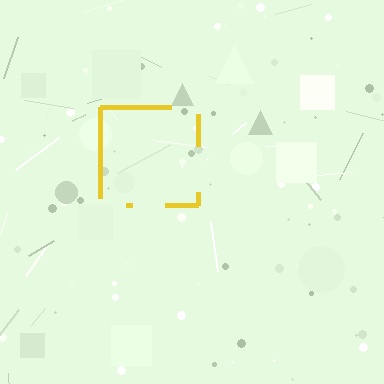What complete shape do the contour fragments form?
The contour fragments form a square.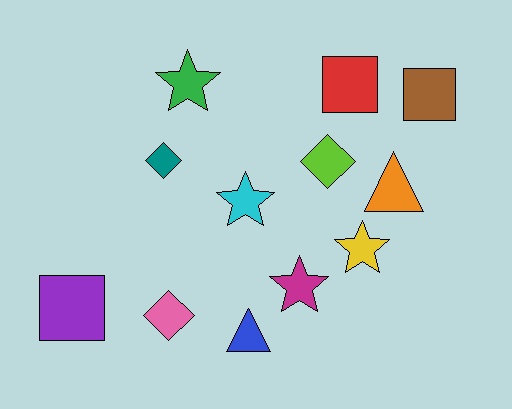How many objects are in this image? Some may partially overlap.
There are 12 objects.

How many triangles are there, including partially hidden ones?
There are 2 triangles.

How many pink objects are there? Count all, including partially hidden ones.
There is 1 pink object.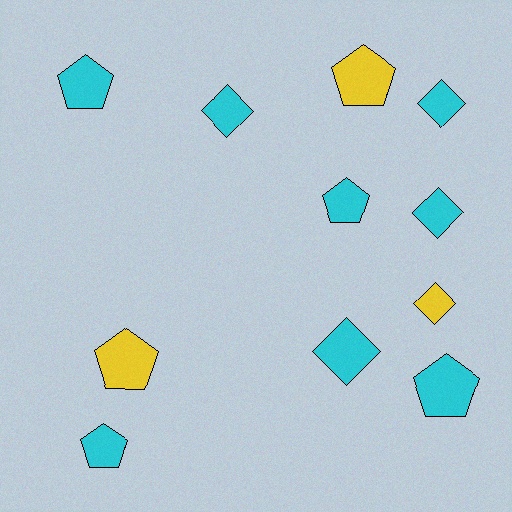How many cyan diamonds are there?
There are 4 cyan diamonds.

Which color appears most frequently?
Cyan, with 8 objects.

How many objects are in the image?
There are 11 objects.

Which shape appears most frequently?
Pentagon, with 6 objects.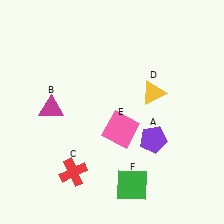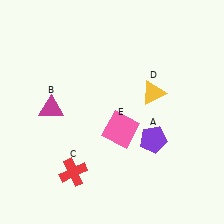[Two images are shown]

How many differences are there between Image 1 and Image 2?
There is 1 difference between the two images.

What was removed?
The green square (F) was removed in Image 2.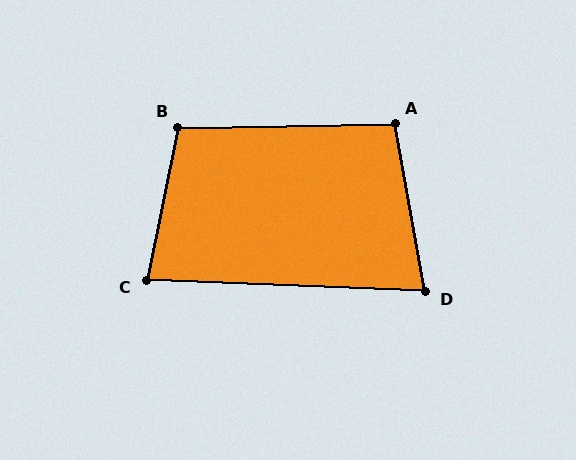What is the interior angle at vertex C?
Approximately 81 degrees (acute).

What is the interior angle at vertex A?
Approximately 99 degrees (obtuse).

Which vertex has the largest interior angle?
B, at approximately 103 degrees.